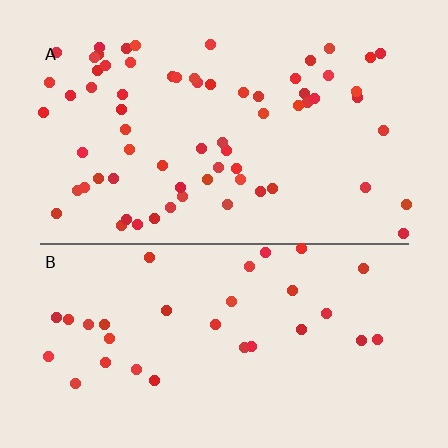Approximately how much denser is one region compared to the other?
Approximately 2.1× — region A over region B.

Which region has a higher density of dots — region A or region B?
A (the top).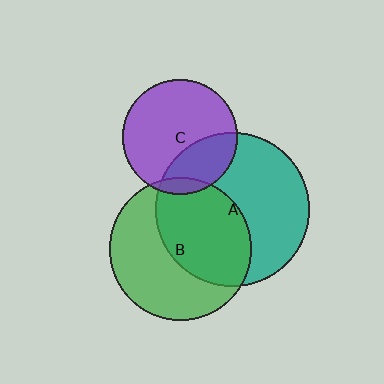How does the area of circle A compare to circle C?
Approximately 1.8 times.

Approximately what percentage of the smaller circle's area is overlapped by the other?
Approximately 50%.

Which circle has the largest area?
Circle A (teal).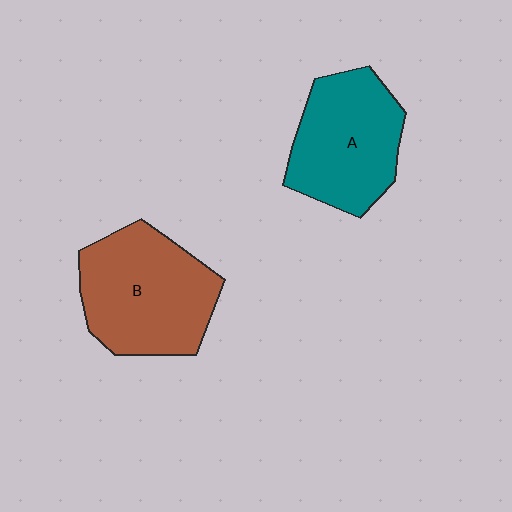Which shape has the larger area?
Shape B (brown).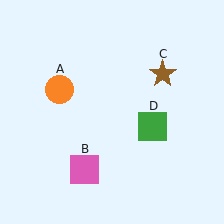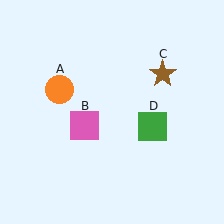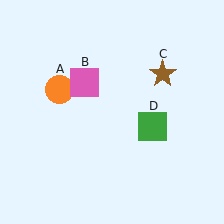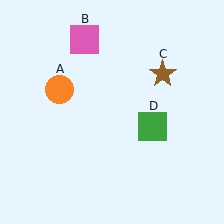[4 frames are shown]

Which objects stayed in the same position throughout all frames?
Orange circle (object A) and brown star (object C) and green square (object D) remained stationary.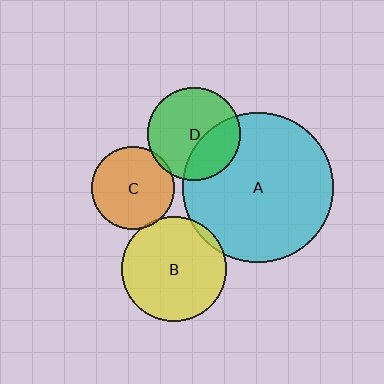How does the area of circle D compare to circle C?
Approximately 1.3 times.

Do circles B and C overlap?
Yes.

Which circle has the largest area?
Circle A (cyan).